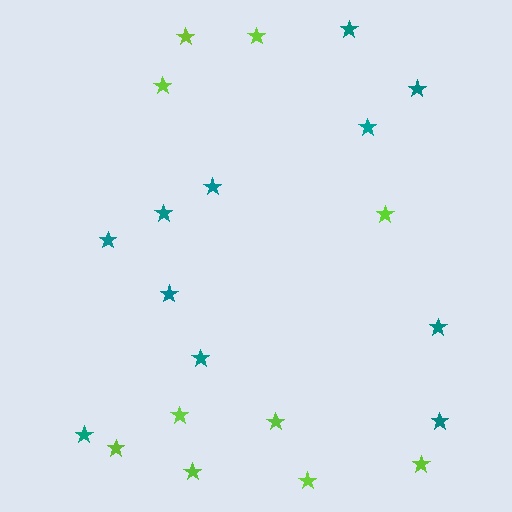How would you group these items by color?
There are 2 groups: one group of teal stars (11) and one group of lime stars (10).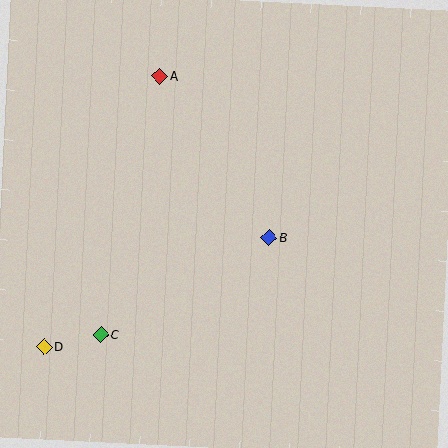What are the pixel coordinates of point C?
Point C is at (101, 335).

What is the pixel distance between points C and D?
The distance between C and D is 58 pixels.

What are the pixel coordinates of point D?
Point D is at (44, 347).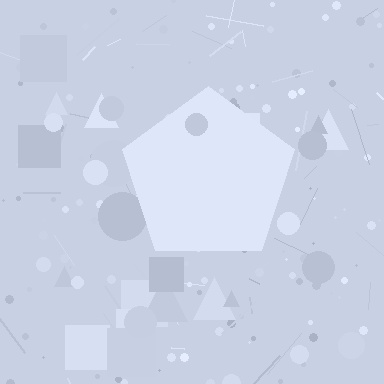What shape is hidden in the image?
A pentagon is hidden in the image.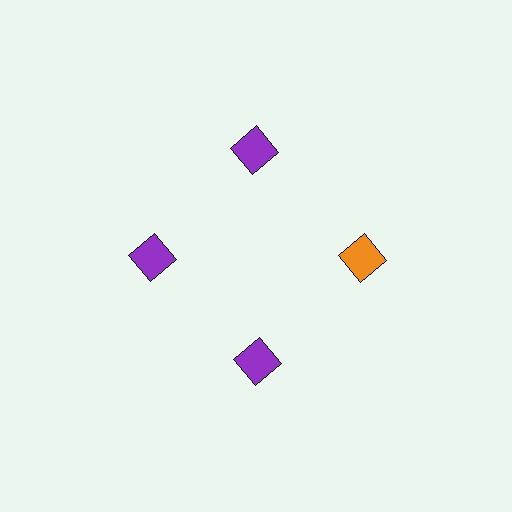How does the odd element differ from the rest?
It has a different color: orange instead of purple.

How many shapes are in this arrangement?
There are 4 shapes arranged in a ring pattern.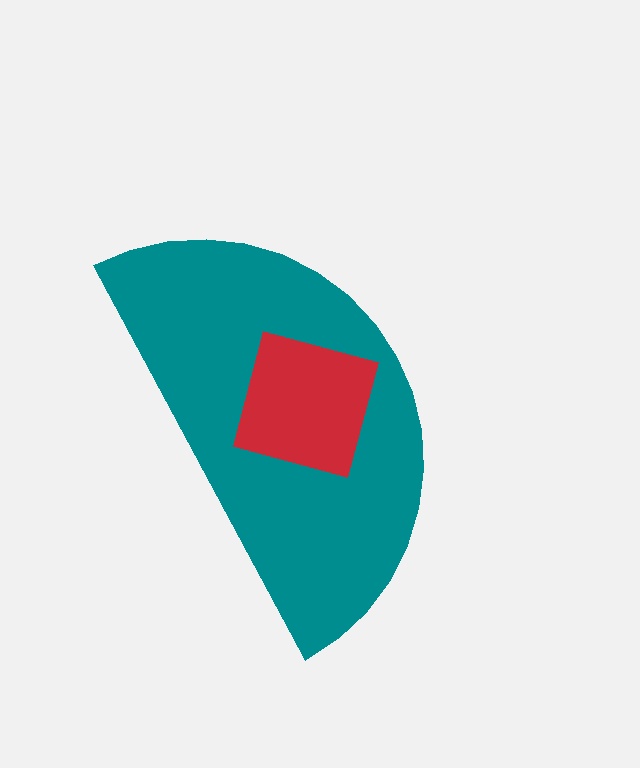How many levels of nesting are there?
2.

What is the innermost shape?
The red diamond.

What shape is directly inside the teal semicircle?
The red diamond.